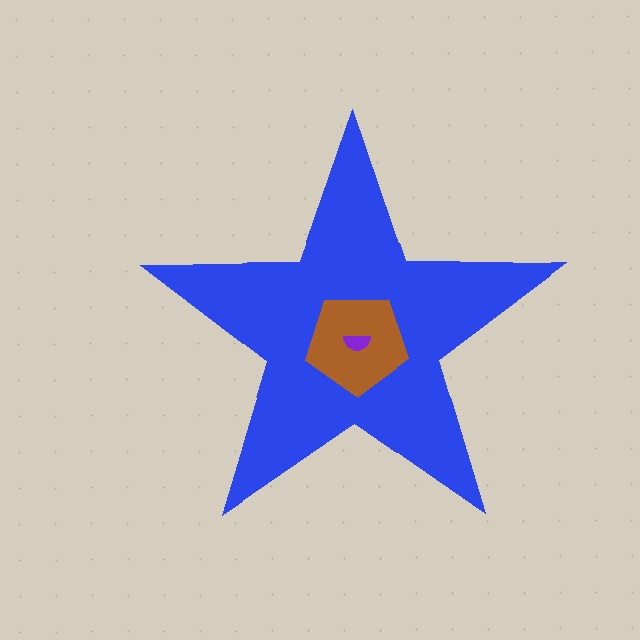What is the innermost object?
The purple semicircle.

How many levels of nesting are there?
3.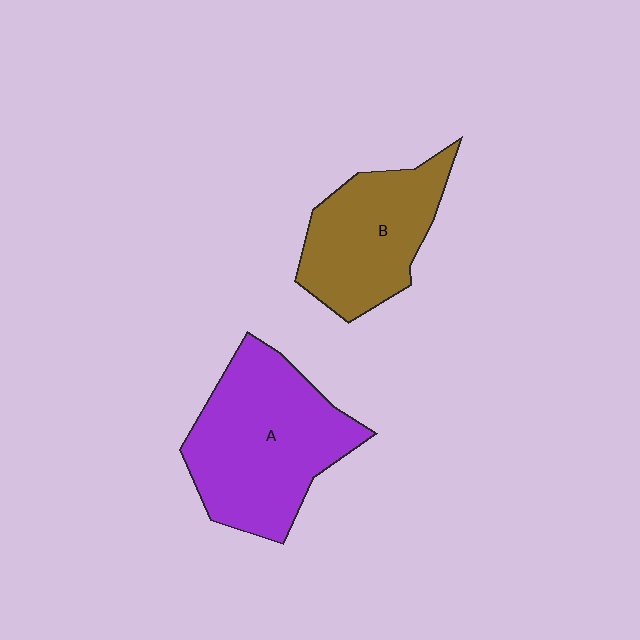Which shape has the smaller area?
Shape B (brown).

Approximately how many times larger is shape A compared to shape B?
Approximately 1.4 times.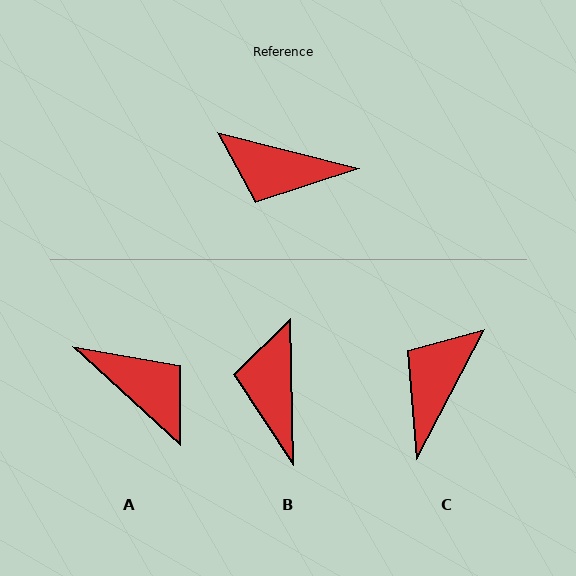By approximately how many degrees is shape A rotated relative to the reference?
Approximately 152 degrees counter-clockwise.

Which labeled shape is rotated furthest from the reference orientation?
A, about 152 degrees away.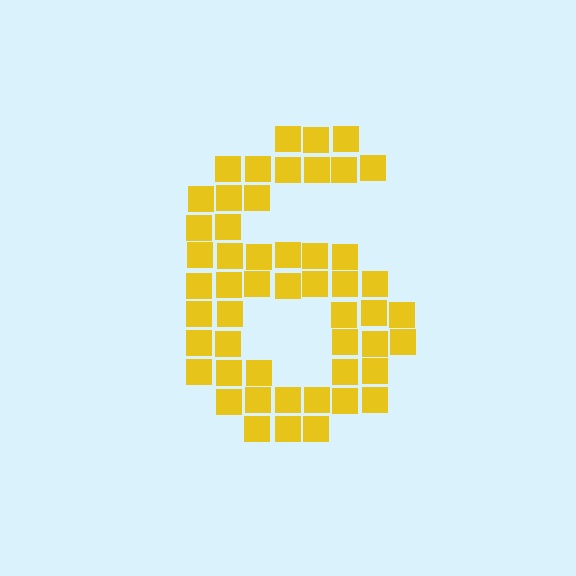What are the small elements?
The small elements are squares.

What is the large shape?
The large shape is the digit 6.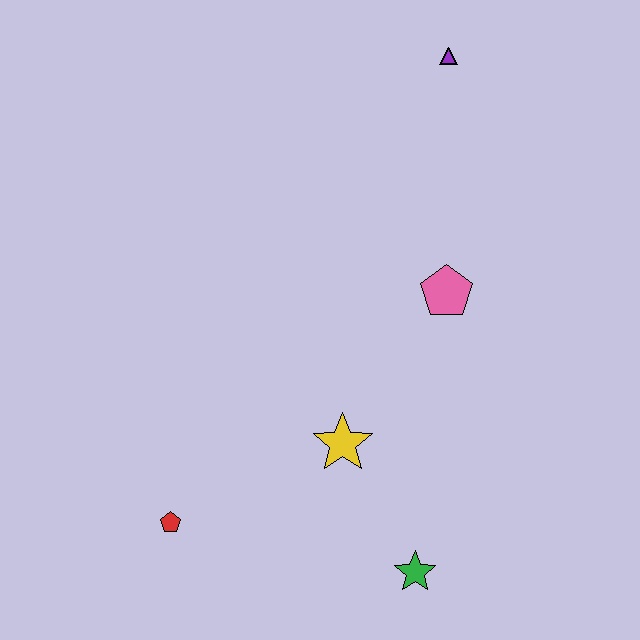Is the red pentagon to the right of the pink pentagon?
No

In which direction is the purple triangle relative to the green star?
The purple triangle is above the green star.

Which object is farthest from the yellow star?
The purple triangle is farthest from the yellow star.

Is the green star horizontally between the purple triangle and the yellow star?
Yes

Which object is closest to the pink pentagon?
The yellow star is closest to the pink pentagon.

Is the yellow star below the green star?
No